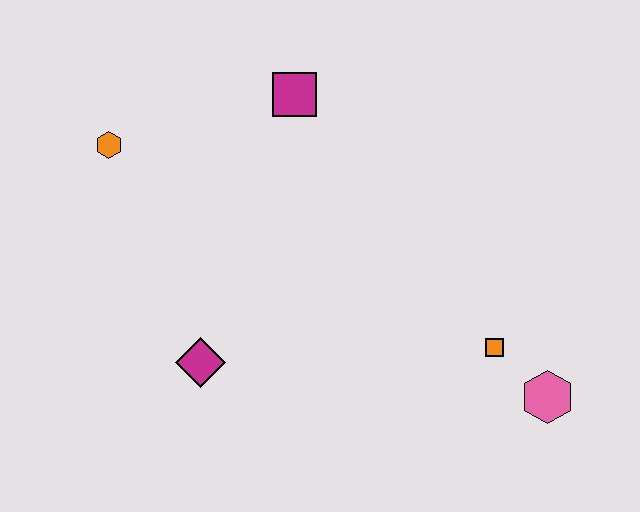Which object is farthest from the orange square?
The orange hexagon is farthest from the orange square.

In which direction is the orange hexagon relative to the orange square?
The orange hexagon is to the left of the orange square.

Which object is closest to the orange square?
The pink hexagon is closest to the orange square.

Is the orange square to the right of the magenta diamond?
Yes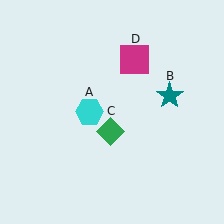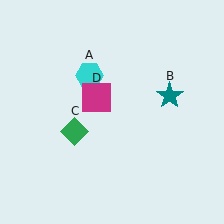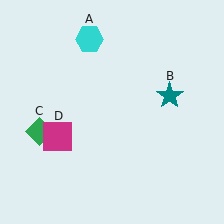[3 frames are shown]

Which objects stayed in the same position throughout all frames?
Teal star (object B) remained stationary.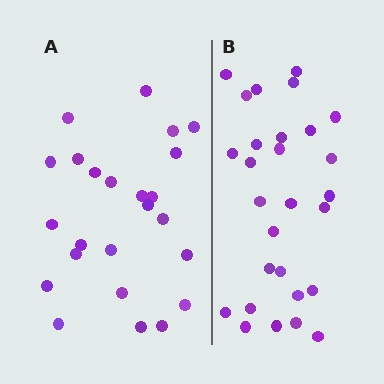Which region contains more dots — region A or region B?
Region B (the right region) has more dots.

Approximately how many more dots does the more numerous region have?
Region B has about 4 more dots than region A.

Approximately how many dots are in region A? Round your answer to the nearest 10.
About 20 dots. (The exact count is 24, which rounds to 20.)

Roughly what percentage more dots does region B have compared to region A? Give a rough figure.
About 15% more.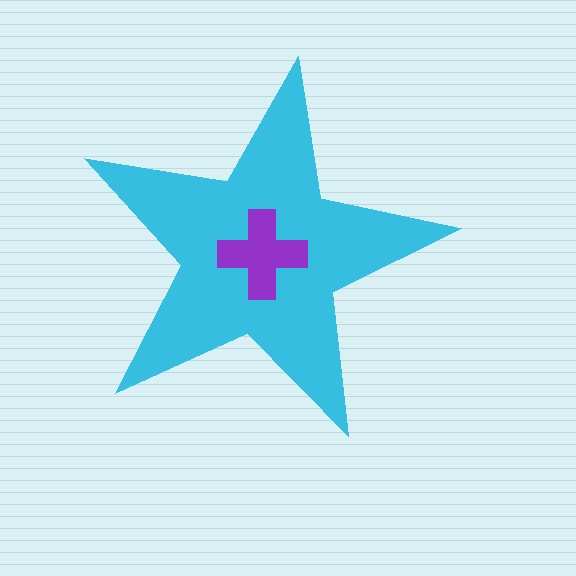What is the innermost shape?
The purple cross.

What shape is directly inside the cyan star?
The purple cross.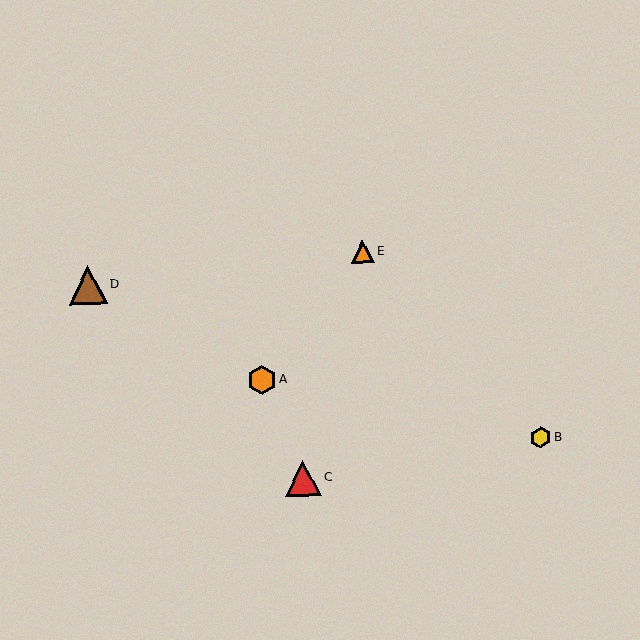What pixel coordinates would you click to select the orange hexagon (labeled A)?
Click at (262, 380) to select the orange hexagon A.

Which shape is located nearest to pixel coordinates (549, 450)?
The yellow hexagon (labeled B) at (541, 437) is nearest to that location.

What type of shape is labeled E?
Shape E is an orange triangle.